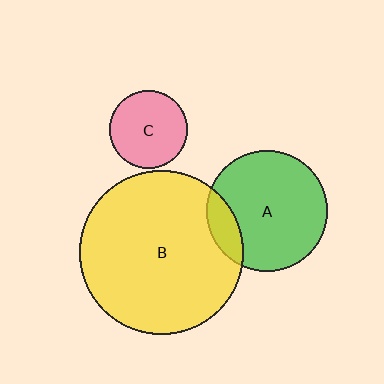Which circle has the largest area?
Circle B (yellow).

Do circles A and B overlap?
Yes.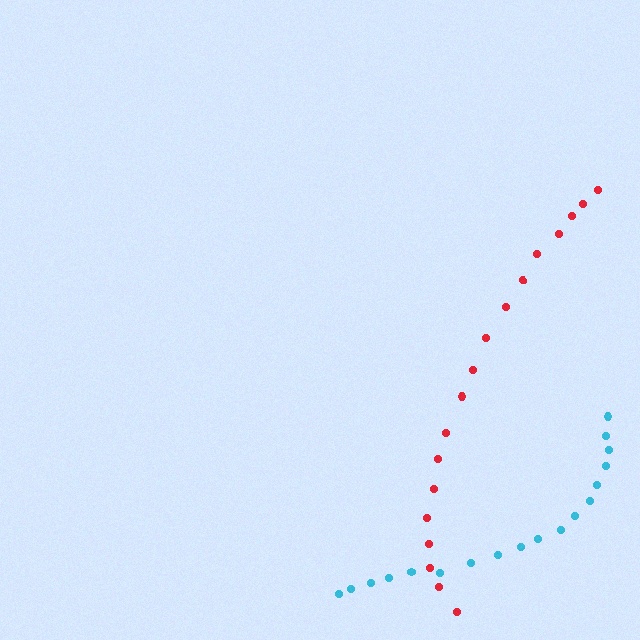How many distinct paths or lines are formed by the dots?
There are 2 distinct paths.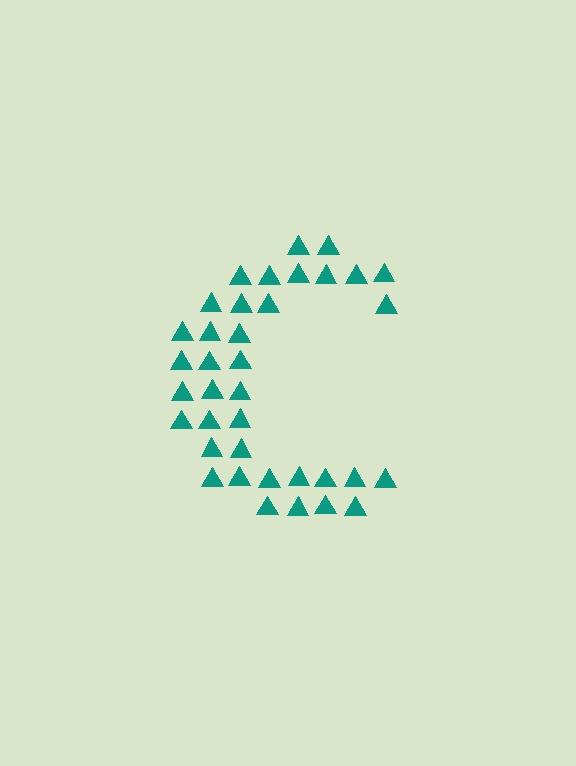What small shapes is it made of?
It is made of small triangles.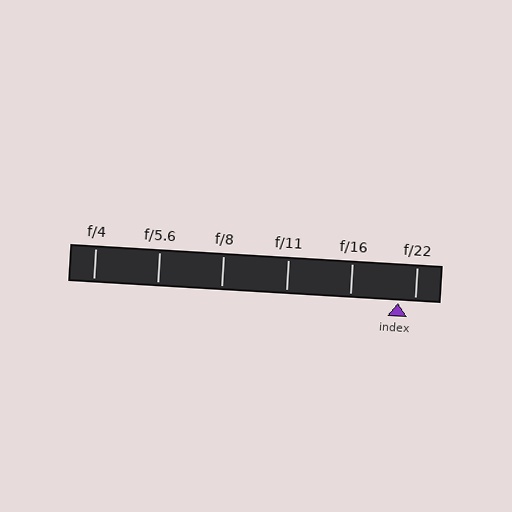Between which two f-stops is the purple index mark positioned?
The index mark is between f/16 and f/22.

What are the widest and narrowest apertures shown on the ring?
The widest aperture shown is f/4 and the narrowest is f/22.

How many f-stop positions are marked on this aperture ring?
There are 6 f-stop positions marked.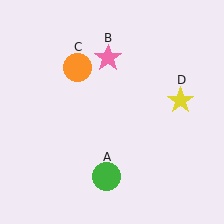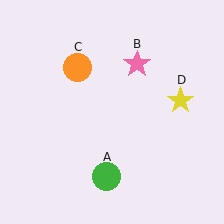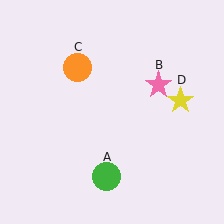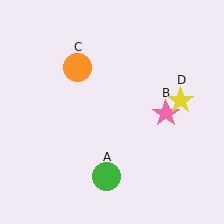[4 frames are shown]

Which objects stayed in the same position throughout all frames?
Green circle (object A) and orange circle (object C) and yellow star (object D) remained stationary.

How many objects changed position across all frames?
1 object changed position: pink star (object B).